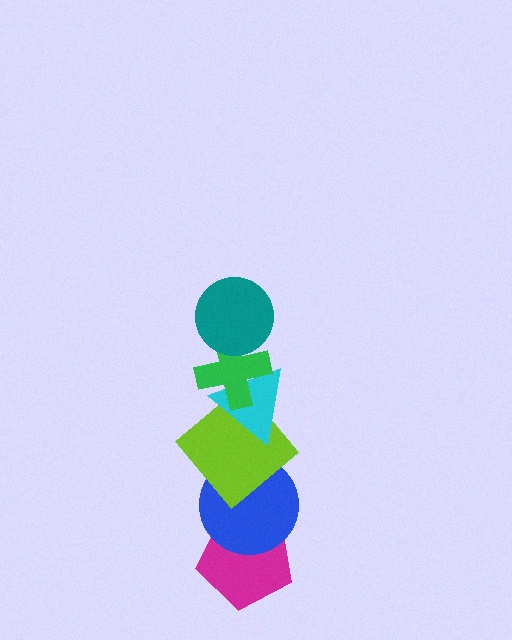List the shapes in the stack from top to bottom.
From top to bottom: the teal circle, the green cross, the cyan triangle, the lime diamond, the blue circle, the magenta pentagon.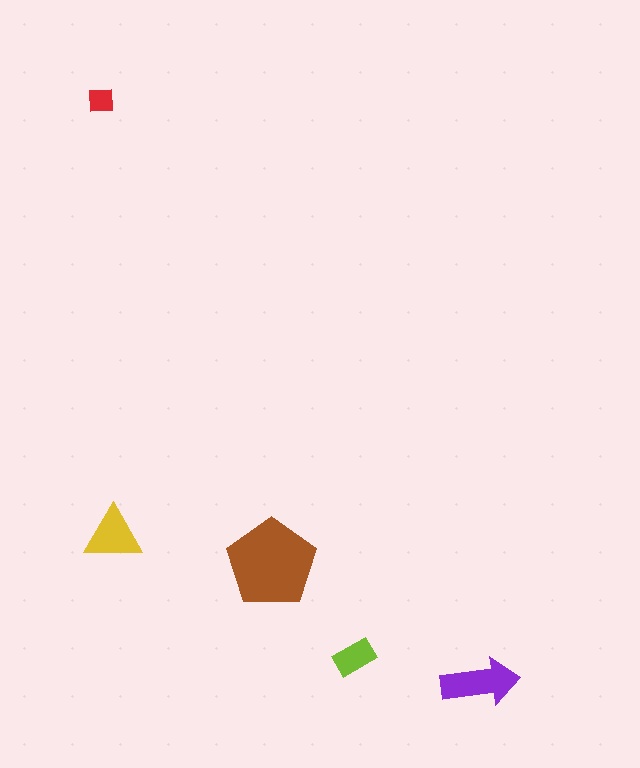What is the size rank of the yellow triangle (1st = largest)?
3rd.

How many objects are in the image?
There are 5 objects in the image.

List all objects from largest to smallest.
The brown pentagon, the purple arrow, the yellow triangle, the lime rectangle, the red square.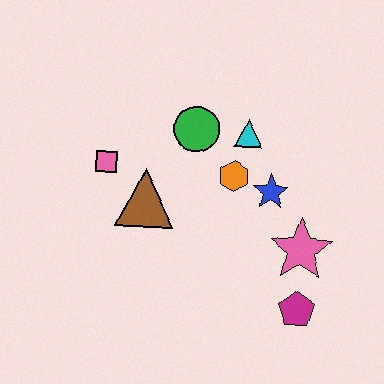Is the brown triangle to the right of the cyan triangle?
No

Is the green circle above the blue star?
Yes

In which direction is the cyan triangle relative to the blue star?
The cyan triangle is above the blue star.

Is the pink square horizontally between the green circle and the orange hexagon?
No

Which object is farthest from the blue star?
The pink square is farthest from the blue star.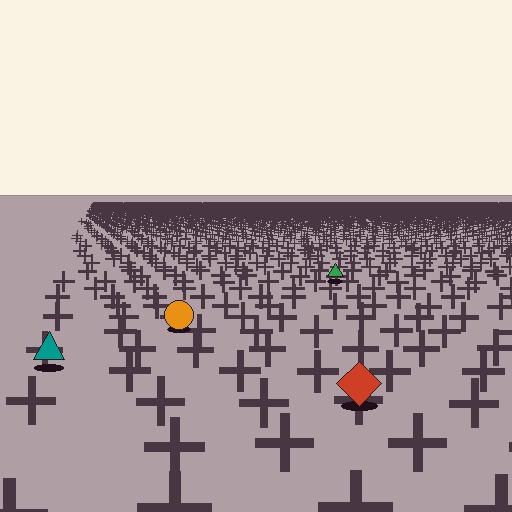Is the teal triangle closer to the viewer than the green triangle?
Yes. The teal triangle is closer — you can tell from the texture gradient: the ground texture is coarser near it.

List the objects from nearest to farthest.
From nearest to farthest: the red diamond, the teal triangle, the orange circle, the green triangle.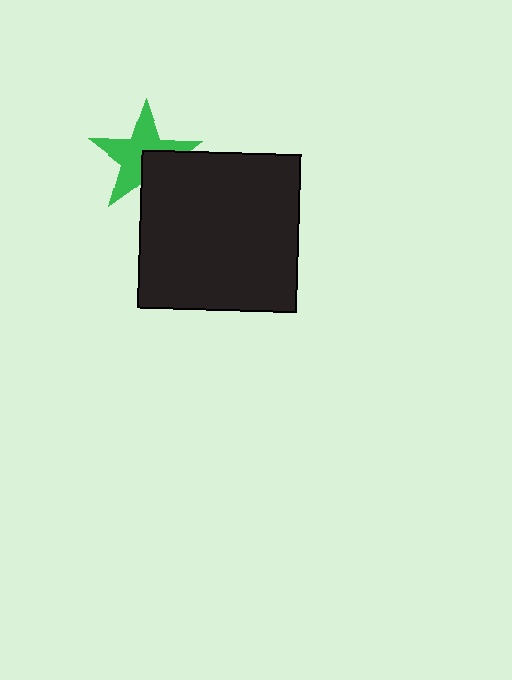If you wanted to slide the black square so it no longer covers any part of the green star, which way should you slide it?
Slide it toward the lower-right — that is the most direct way to separate the two shapes.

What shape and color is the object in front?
The object in front is a black square.